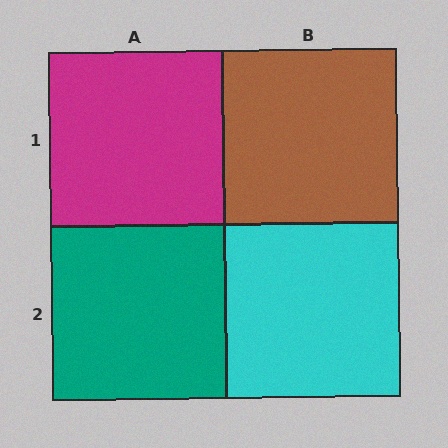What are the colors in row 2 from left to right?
Teal, cyan.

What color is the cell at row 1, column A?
Magenta.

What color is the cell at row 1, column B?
Brown.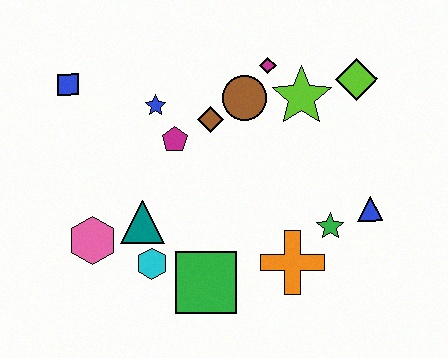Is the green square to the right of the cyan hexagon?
Yes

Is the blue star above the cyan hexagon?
Yes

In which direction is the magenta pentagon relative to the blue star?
The magenta pentagon is below the blue star.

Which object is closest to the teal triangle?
The cyan hexagon is closest to the teal triangle.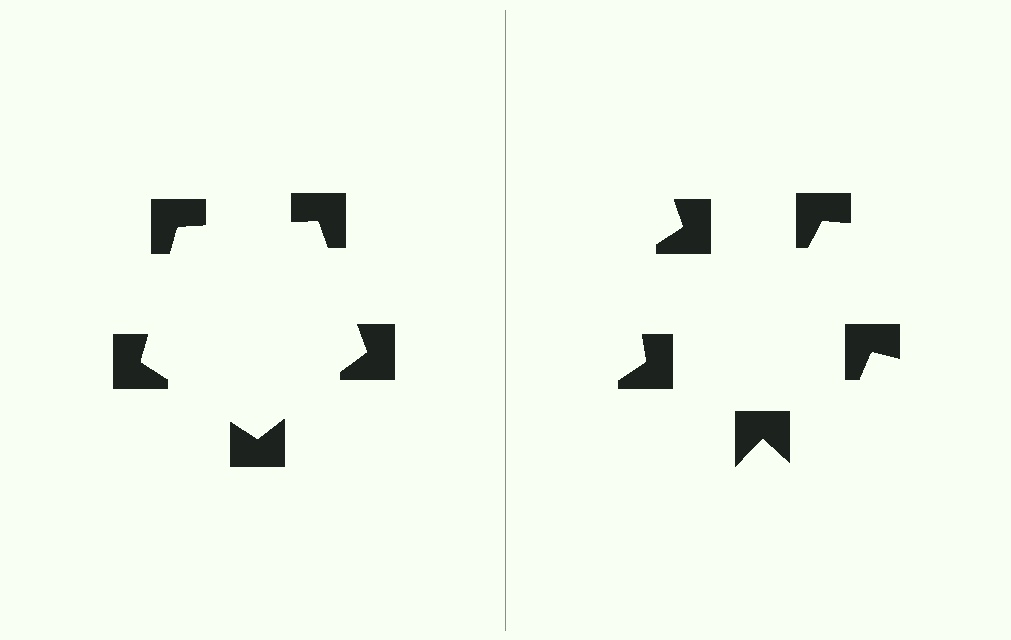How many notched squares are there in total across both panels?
10 — 5 on each side.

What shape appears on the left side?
An illusory pentagon.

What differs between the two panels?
The notched squares are positioned identically on both sides; only the wedge orientations differ. On the left they align to a pentagon; on the right they are misaligned.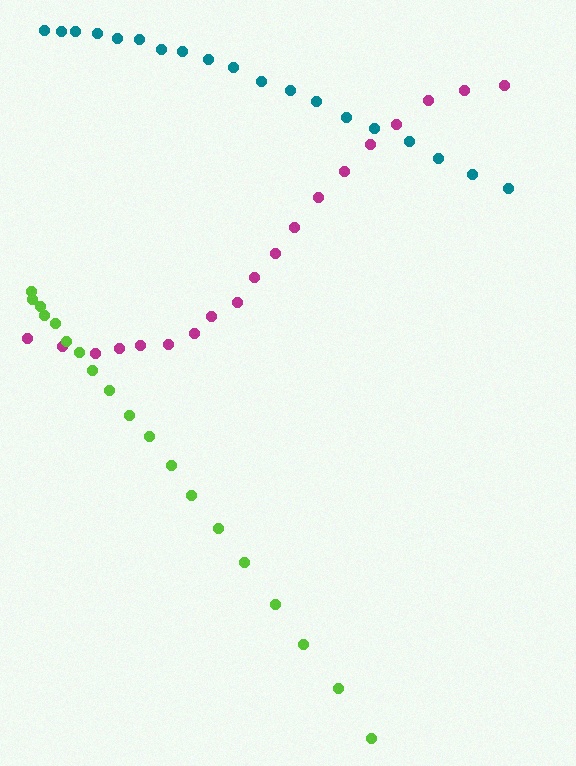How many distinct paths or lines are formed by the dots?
There are 3 distinct paths.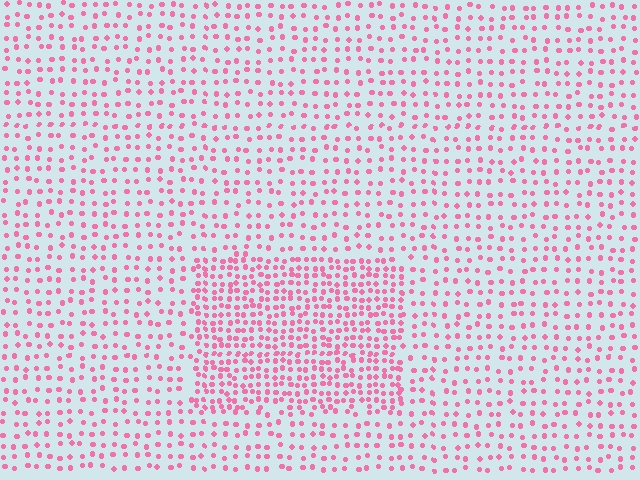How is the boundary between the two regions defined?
The boundary is defined by a change in element density (approximately 2.0x ratio). All elements are the same color, size, and shape.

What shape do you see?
I see a rectangle.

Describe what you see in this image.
The image contains small pink elements arranged at two different densities. A rectangle-shaped region is visible where the elements are more densely packed than the surrounding area.